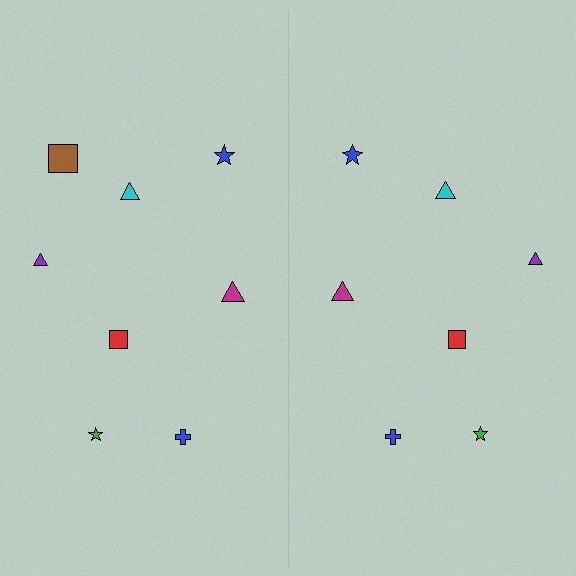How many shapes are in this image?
There are 15 shapes in this image.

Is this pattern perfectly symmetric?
No, the pattern is not perfectly symmetric. A brown square is missing from the right side.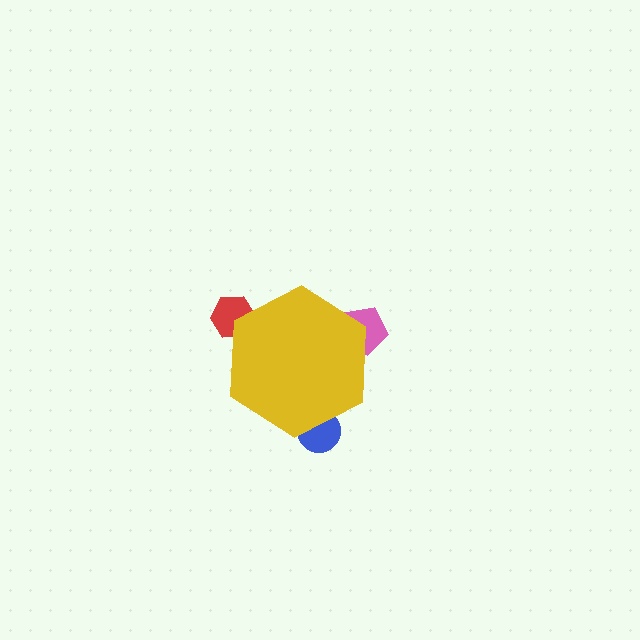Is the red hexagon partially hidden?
Yes, the red hexagon is partially hidden behind the yellow hexagon.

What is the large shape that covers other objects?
A yellow hexagon.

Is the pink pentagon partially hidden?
Yes, the pink pentagon is partially hidden behind the yellow hexagon.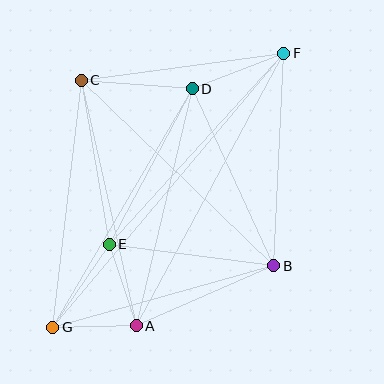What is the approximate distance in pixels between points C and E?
The distance between C and E is approximately 167 pixels.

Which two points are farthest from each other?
Points F and G are farthest from each other.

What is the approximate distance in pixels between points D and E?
The distance between D and E is approximately 177 pixels.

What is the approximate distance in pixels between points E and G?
The distance between E and G is approximately 100 pixels.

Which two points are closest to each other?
Points A and G are closest to each other.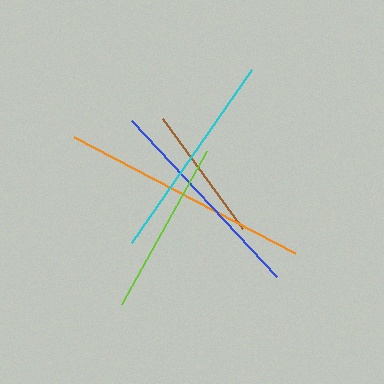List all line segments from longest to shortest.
From longest to shortest: orange, blue, cyan, lime, brown.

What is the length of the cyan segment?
The cyan segment is approximately 210 pixels long.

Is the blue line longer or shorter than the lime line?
The blue line is longer than the lime line.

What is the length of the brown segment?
The brown segment is approximately 136 pixels long.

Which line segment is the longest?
The orange line is the longest at approximately 249 pixels.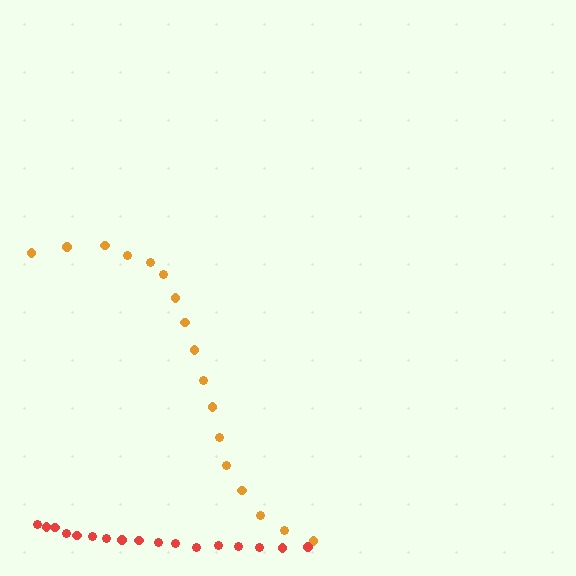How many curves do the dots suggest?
There are 2 distinct paths.